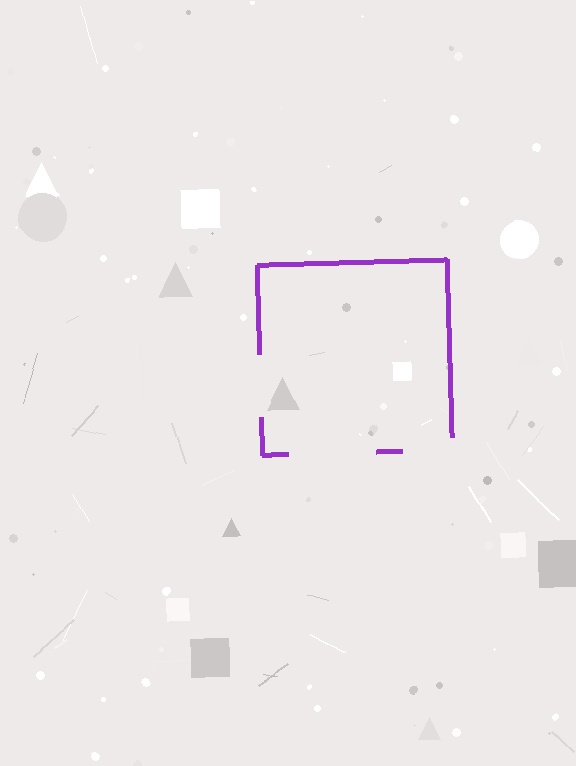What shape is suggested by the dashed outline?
The dashed outline suggests a square.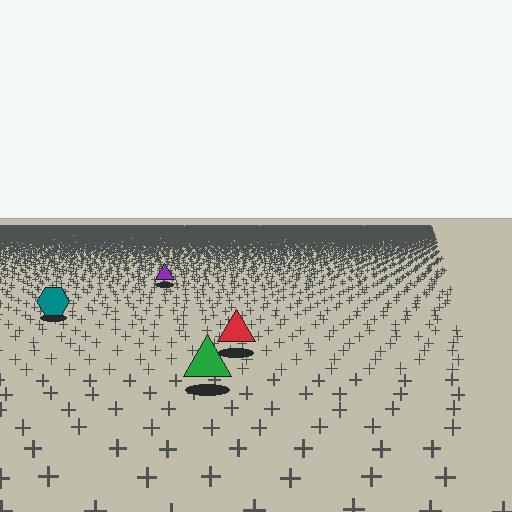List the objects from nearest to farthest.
From nearest to farthest: the green triangle, the red triangle, the teal hexagon, the purple triangle.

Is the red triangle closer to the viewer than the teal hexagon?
Yes. The red triangle is closer — you can tell from the texture gradient: the ground texture is coarser near it.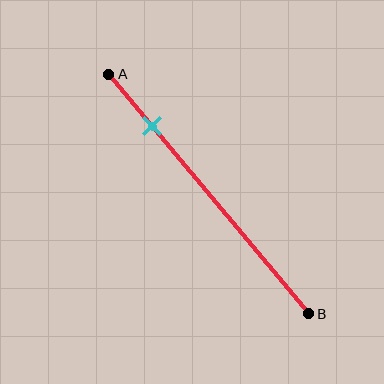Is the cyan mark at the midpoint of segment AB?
No, the mark is at about 20% from A, not at the 50% midpoint.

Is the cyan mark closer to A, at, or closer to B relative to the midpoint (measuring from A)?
The cyan mark is closer to point A than the midpoint of segment AB.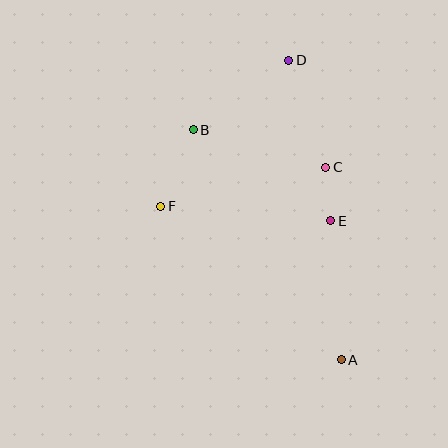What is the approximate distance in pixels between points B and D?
The distance between B and D is approximately 118 pixels.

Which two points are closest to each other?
Points C and E are closest to each other.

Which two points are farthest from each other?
Points A and D are farthest from each other.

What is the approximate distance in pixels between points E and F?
The distance between E and F is approximately 171 pixels.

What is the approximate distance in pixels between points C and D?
The distance between C and D is approximately 113 pixels.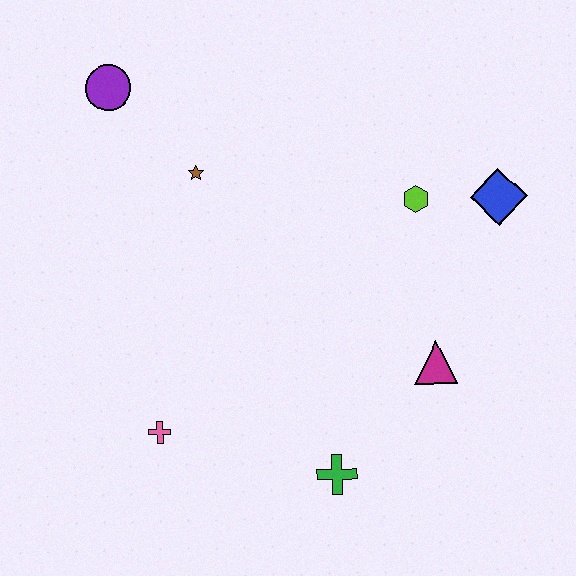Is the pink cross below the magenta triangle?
Yes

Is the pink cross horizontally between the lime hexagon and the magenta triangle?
No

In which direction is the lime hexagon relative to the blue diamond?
The lime hexagon is to the left of the blue diamond.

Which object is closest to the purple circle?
The brown star is closest to the purple circle.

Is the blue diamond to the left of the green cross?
No